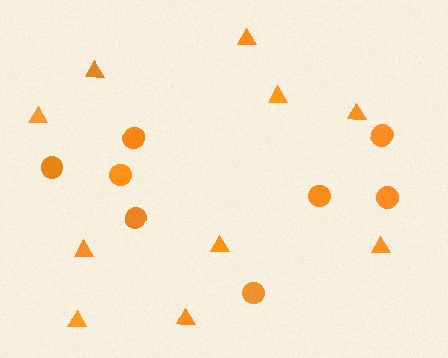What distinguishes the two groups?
There are 2 groups: one group of circles (8) and one group of triangles (10).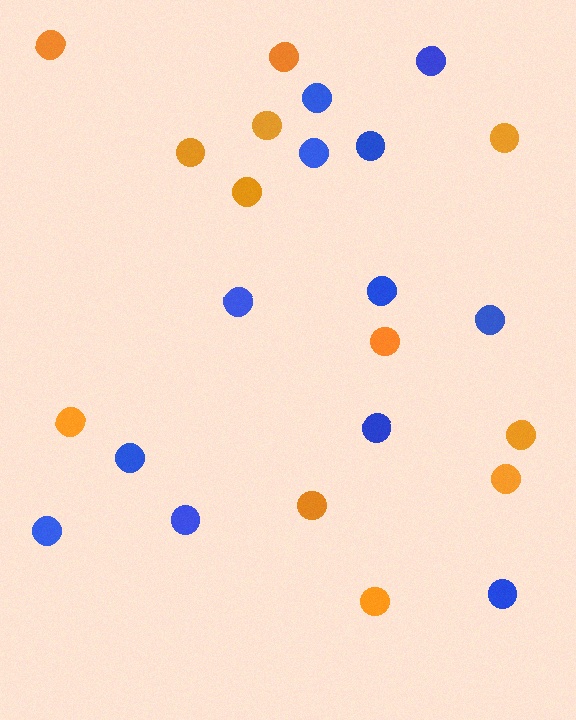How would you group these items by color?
There are 2 groups: one group of orange circles (12) and one group of blue circles (12).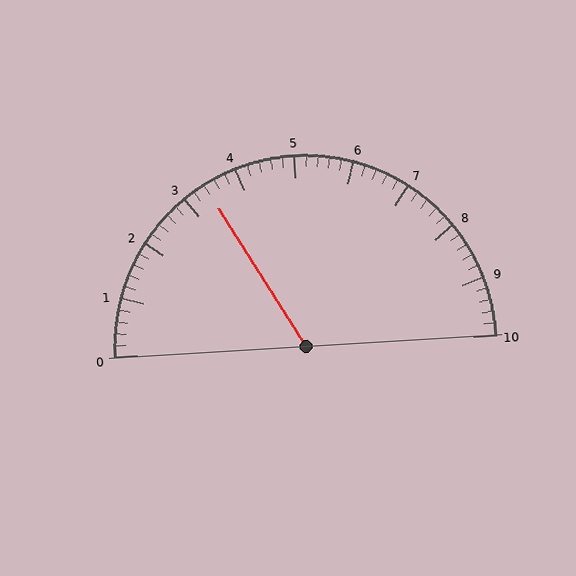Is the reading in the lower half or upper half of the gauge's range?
The reading is in the lower half of the range (0 to 10).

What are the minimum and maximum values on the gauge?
The gauge ranges from 0 to 10.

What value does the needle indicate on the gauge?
The needle indicates approximately 3.4.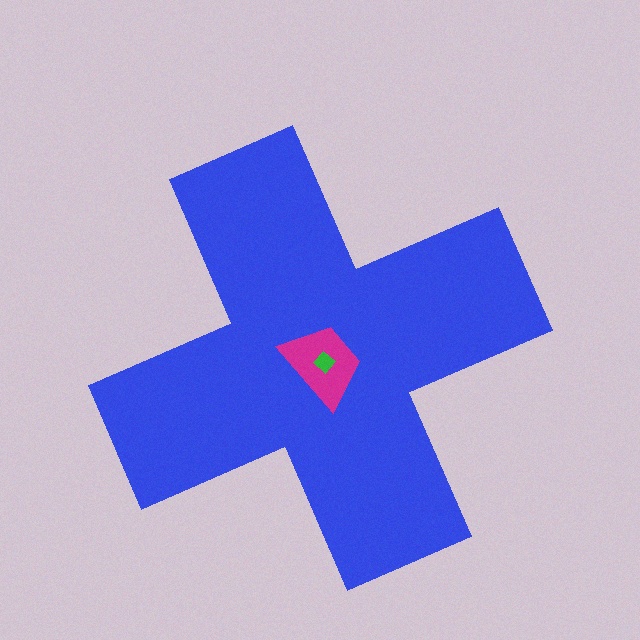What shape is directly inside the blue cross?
The magenta trapezoid.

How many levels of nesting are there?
3.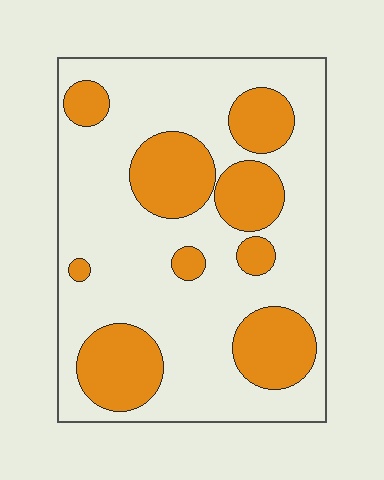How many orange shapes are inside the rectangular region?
9.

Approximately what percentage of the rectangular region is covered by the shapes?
Approximately 30%.